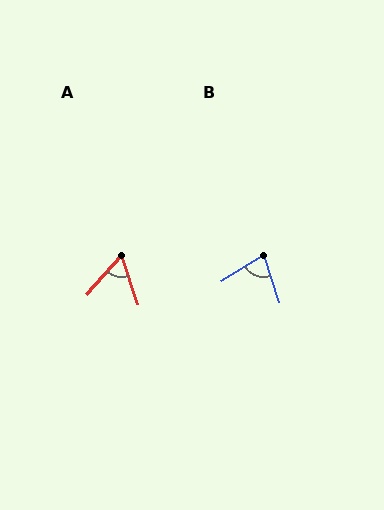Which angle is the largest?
B, at approximately 77 degrees.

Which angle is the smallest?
A, at approximately 60 degrees.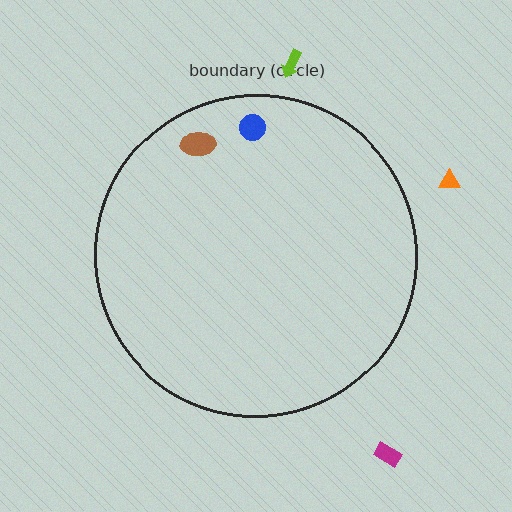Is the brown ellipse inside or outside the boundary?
Inside.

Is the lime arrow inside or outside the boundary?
Outside.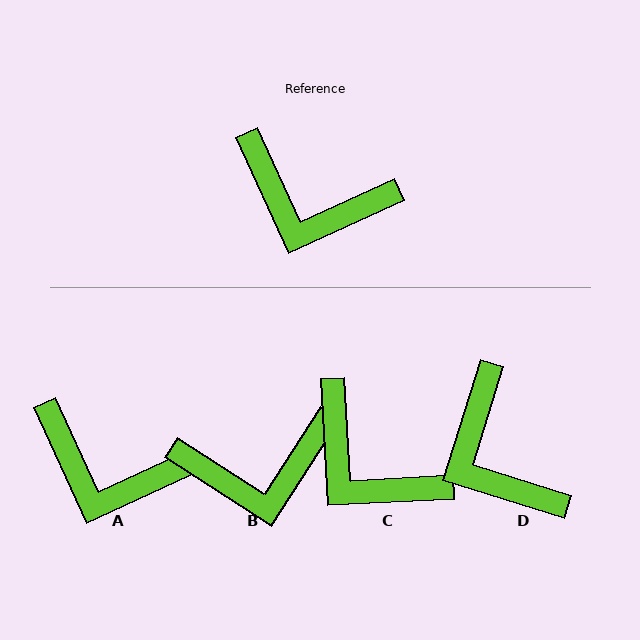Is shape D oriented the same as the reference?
No, it is off by about 42 degrees.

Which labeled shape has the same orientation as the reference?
A.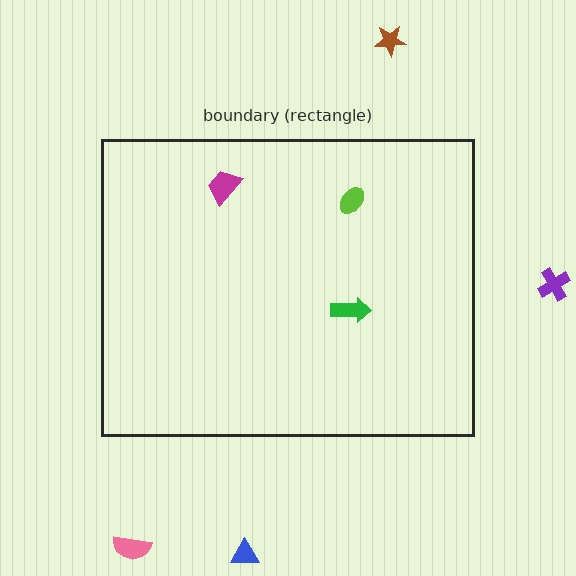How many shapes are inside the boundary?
3 inside, 4 outside.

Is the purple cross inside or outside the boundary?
Outside.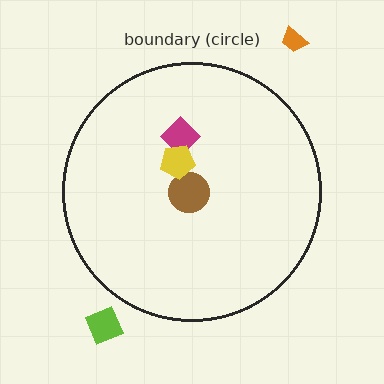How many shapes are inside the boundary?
3 inside, 2 outside.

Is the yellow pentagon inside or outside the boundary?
Inside.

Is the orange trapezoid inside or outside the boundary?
Outside.